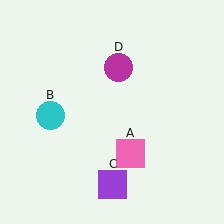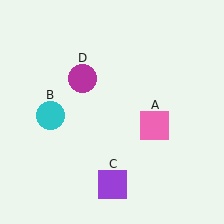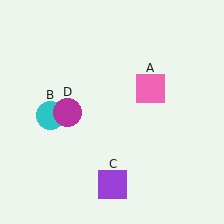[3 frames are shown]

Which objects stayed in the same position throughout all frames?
Cyan circle (object B) and purple square (object C) remained stationary.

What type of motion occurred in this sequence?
The pink square (object A), magenta circle (object D) rotated counterclockwise around the center of the scene.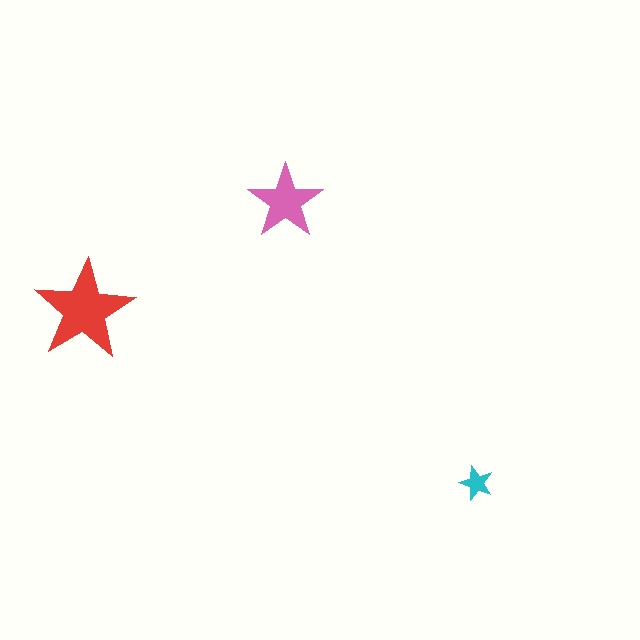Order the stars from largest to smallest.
the red one, the pink one, the cyan one.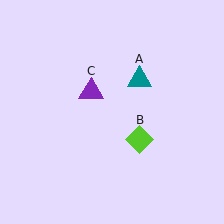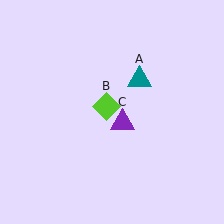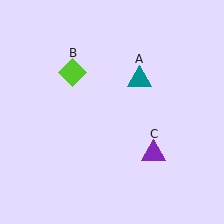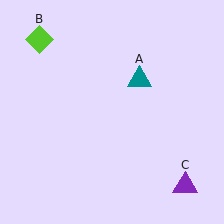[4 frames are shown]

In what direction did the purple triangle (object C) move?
The purple triangle (object C) moved down and to the right.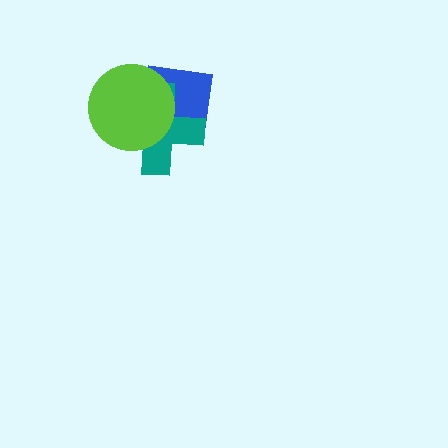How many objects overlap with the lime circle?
2 objects overlap with the lime circle.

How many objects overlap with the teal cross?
2 objects overlap with the teal cross.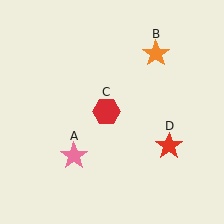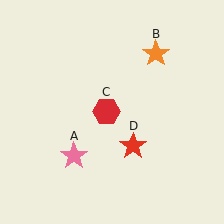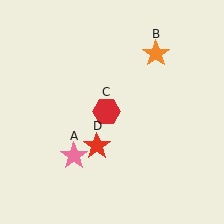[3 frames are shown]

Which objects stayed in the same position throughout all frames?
Pink star (object A) and orange star (object B) and red hexagon (object C) remained stationary.